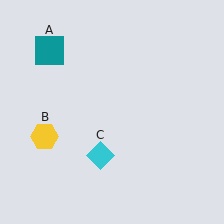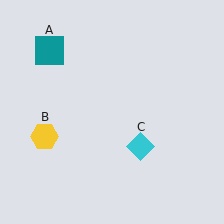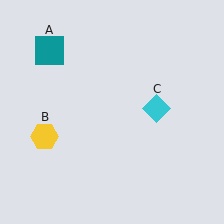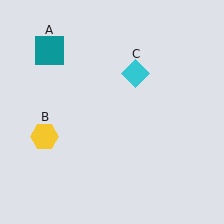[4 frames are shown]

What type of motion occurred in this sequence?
The cyan diamond (object C) rotated counterclockwise around the center of the scene.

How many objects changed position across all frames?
1 object changed position: cyan diamond (object C).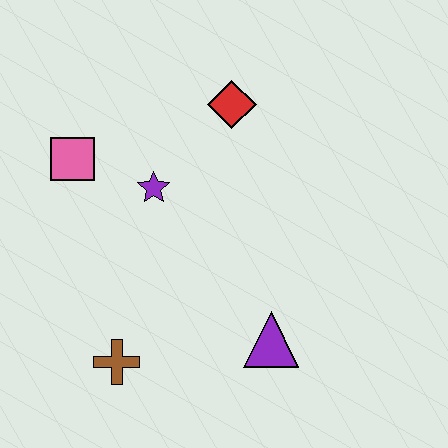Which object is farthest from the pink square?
The purple triangle is farthest from the pink square.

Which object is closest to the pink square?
The purple star is closest to the pink square.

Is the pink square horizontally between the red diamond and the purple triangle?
No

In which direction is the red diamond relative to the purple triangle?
The red diamond is above the purple triangle.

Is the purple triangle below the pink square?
Yes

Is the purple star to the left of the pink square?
No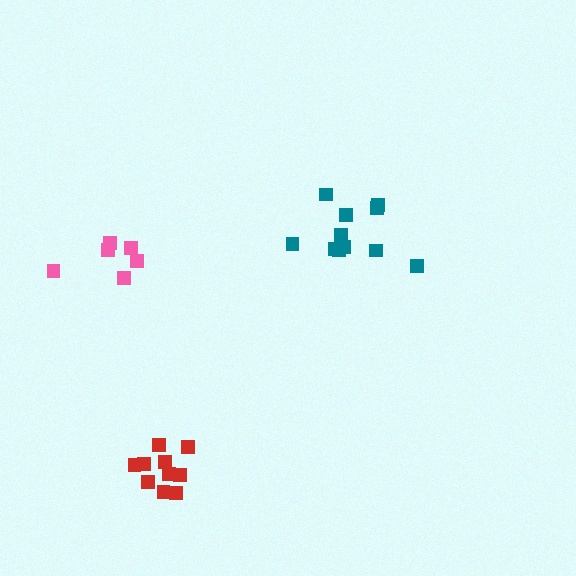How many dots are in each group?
Group 1: 11 dots, Group 2: 6 dots, Group 3: 10 dots (27 total).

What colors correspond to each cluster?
The clusters are colored: teal, pink, red.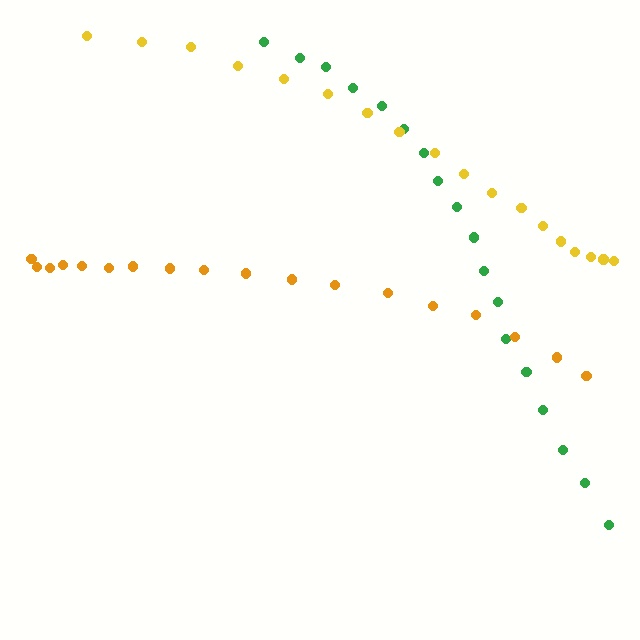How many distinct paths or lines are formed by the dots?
There are 3 distinct paths.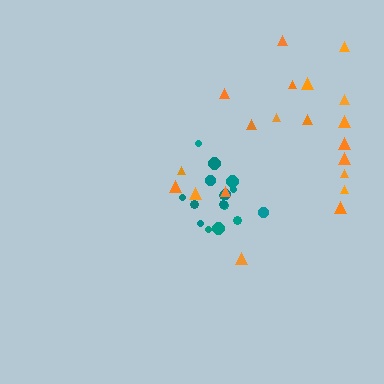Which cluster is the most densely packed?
Teal.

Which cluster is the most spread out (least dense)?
Orange.